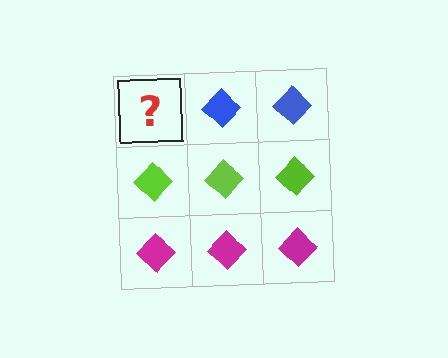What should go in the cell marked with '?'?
The missing cell should contain a blue diamond.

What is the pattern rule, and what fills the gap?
The rule is that each row has a consistent color. The gap should be filled with a blue diamond.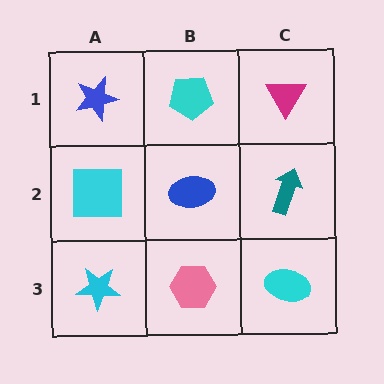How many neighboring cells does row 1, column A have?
2.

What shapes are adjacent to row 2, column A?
A blue star (row 1, column A), a cyan star (row 3, column A), a blue ellipse (row 2, column B).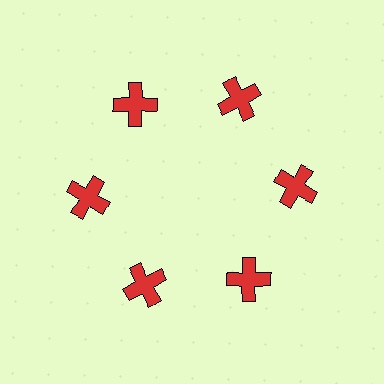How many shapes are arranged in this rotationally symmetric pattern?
There are 6 shapes, arranged in 6 groups of 1.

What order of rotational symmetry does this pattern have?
This pattern has 6-fold rotational symmetry.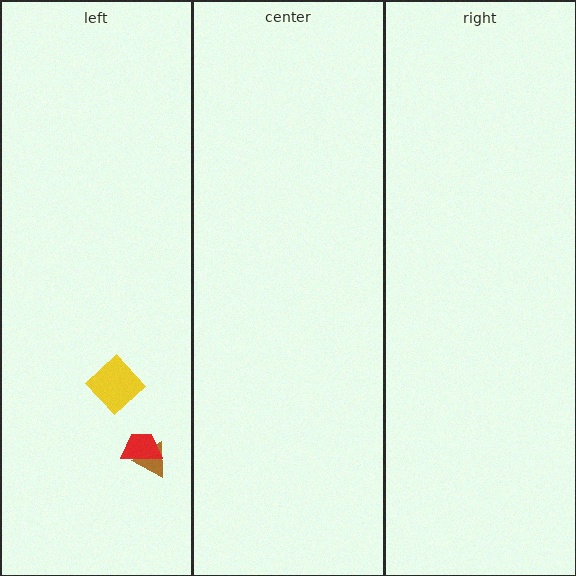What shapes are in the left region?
The brown triangle, the yellow diamond, the red trapezoid.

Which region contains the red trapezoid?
The left region.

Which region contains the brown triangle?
The left region.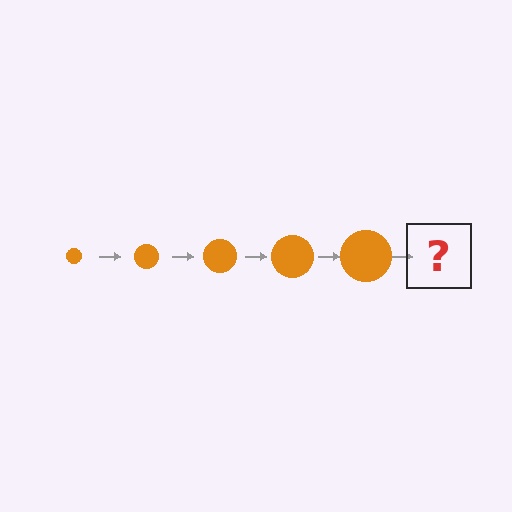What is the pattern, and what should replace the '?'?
The pattern is that the circle gets progressively larger each step. The '?' should be an orange circle, larger than the previous one.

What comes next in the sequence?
The next element should be an orange circle, larger than the previous one.